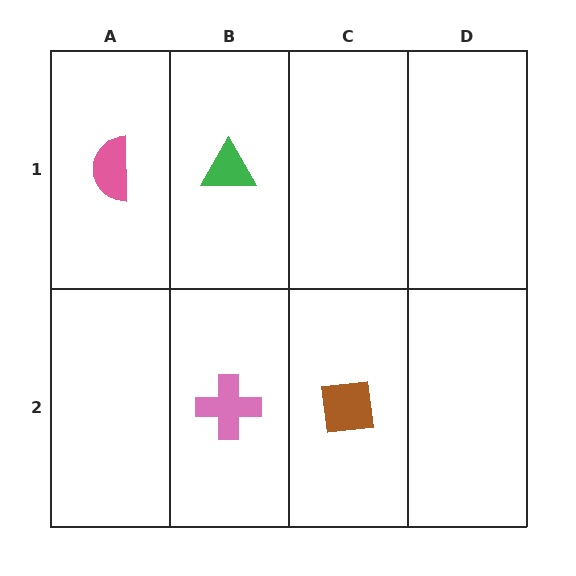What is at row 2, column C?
A brown square.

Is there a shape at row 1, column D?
No, that cell is empty.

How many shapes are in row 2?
2 shapes.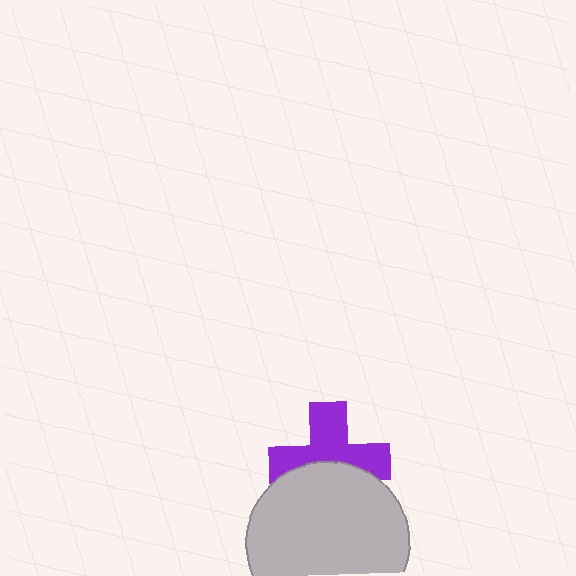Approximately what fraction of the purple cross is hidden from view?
Roughly 41% of the purple cross is hidden behind the light gray circle.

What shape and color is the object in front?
The object in front is a light gray circle.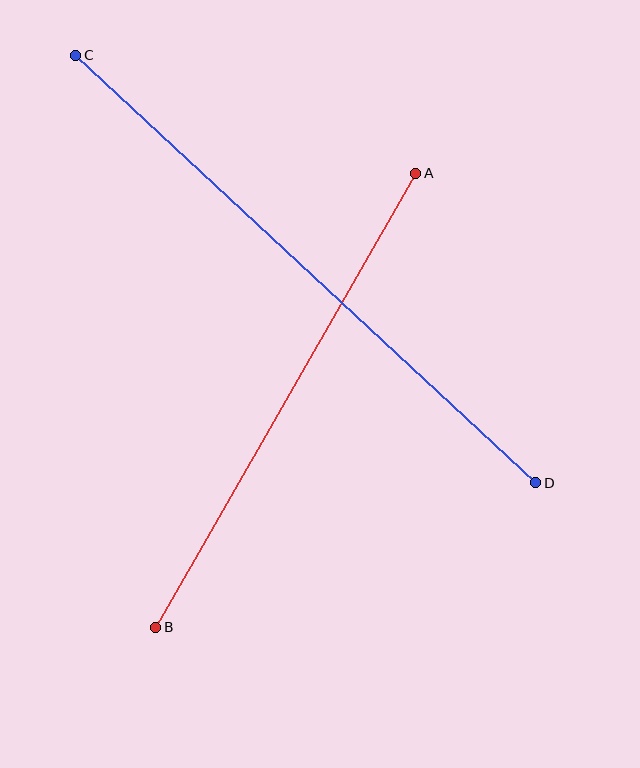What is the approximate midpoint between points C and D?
The midpoint is at approximately (306, 269) pixels.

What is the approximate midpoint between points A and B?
The midpoint is at approximately (286, 400) pixels.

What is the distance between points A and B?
The distance is approximately 523 pixels.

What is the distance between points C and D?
The distance is approximately 628 pixels.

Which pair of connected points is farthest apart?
Points C and D are farthest apart.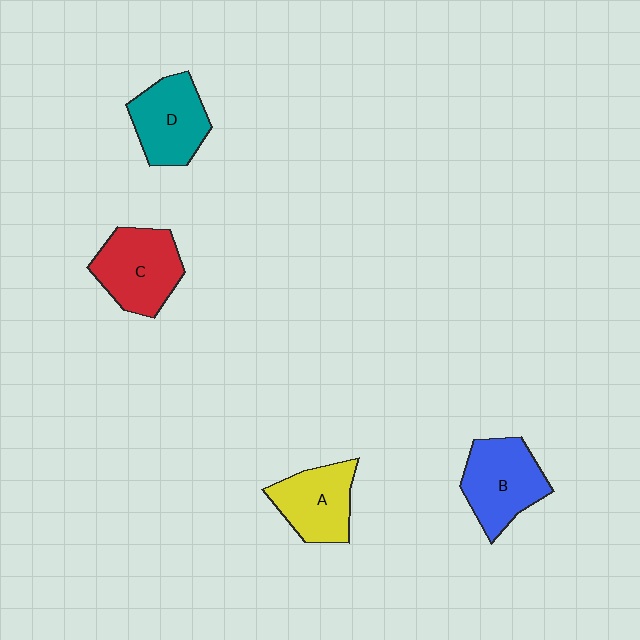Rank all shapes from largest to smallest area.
From largest to smallest: B (blue), C (red), D (teal), A (yellow).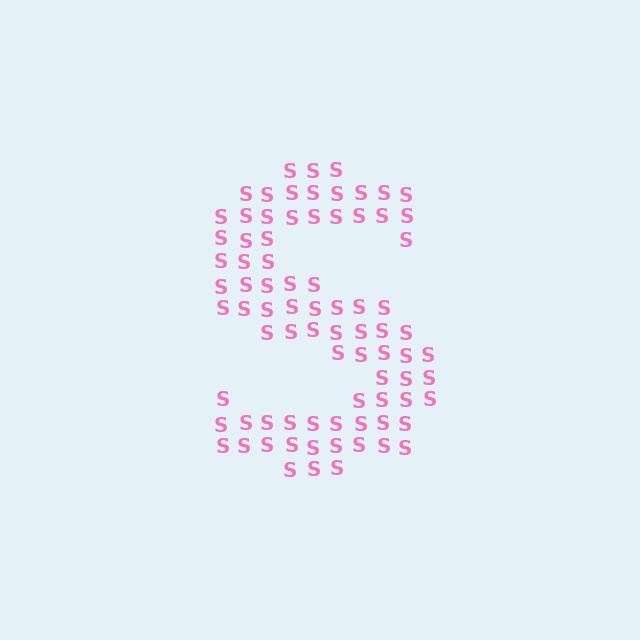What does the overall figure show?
The overall figure shows the letter S.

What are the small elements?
The small elements are letter S's.